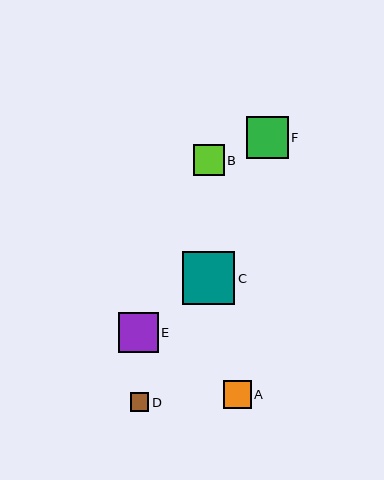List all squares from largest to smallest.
From largest to smallest: C, F, E, B, A, D.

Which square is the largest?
Square C is the largest with a size of approximately 52 pixels.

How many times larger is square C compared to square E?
Square C is approximately 1.3 times the size of square E.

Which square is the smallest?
Square D is the smallest with a size of approximately 18 pixels.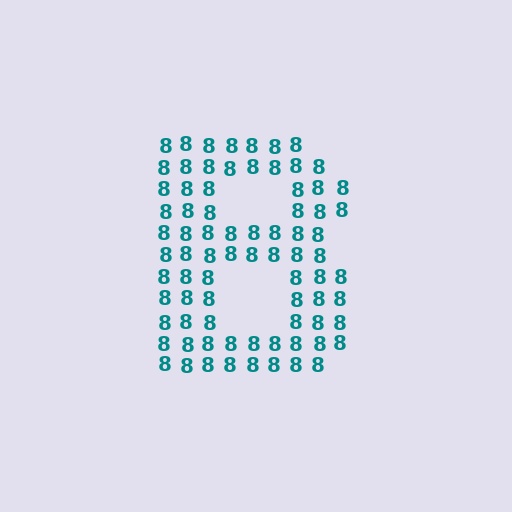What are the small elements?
The small elements are digit 8's.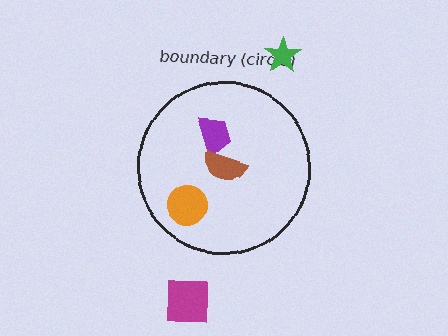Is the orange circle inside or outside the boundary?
Inside.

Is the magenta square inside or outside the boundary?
Outside.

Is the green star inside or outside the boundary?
Outside.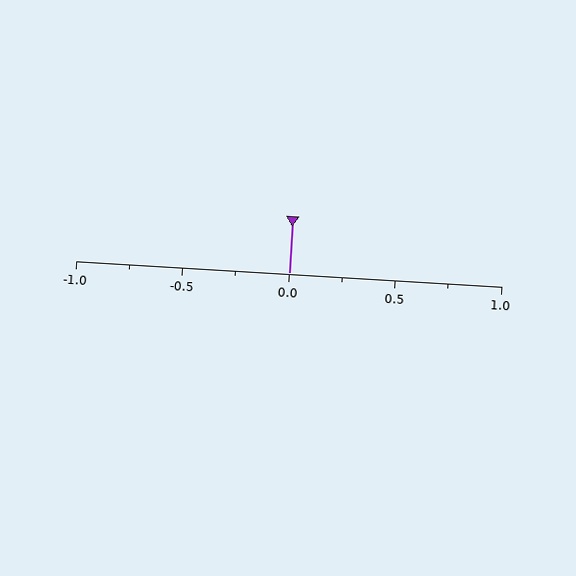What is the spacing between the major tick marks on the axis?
The major ticks are spaced 0.5 apart.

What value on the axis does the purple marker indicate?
The marker indicates approximately 0.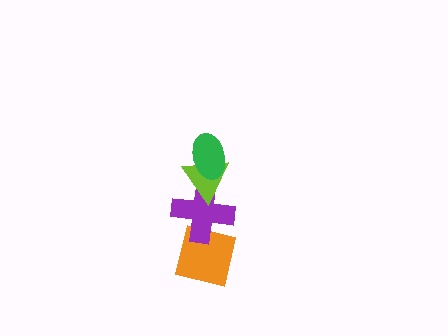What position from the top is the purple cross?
The purple cross is 3rd from the top.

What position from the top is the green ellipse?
The green ellipse is 1st from the top.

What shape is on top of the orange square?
The purple cross is on top of the orange square.